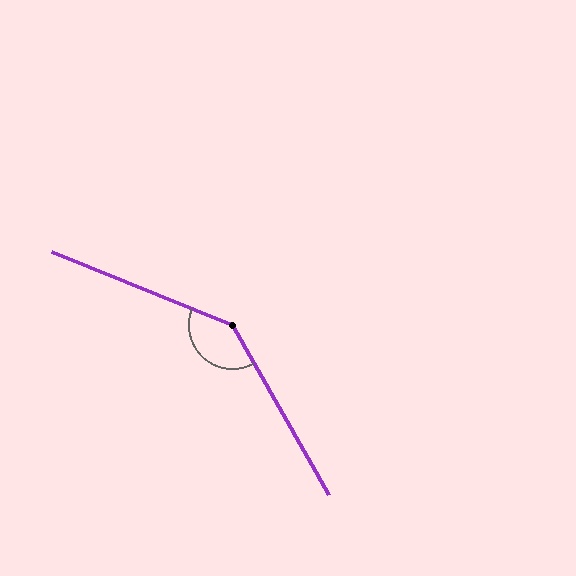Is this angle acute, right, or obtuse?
It is obtuse.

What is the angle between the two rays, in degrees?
Approximately 141 degrees.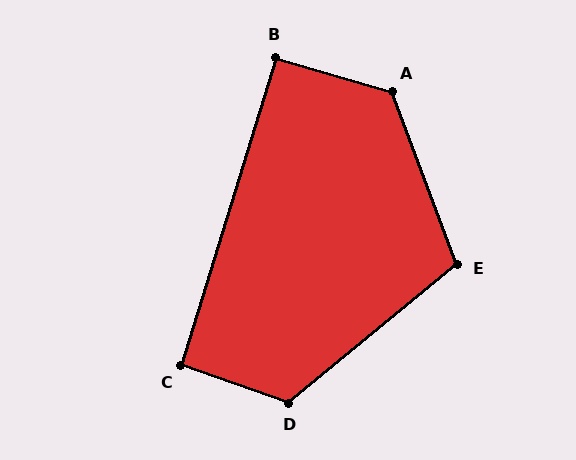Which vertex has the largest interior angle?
A, at approximately 127 degrees.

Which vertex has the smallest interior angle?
B, at approximately 91 degrees.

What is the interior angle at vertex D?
Approximately 122 degrees (obtuse).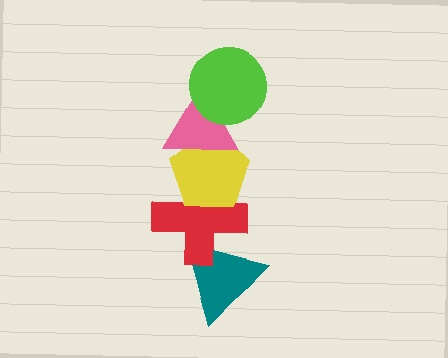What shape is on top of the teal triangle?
The red cross is on top of the teal triangle.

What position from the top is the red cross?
The red cross is 4th from the top.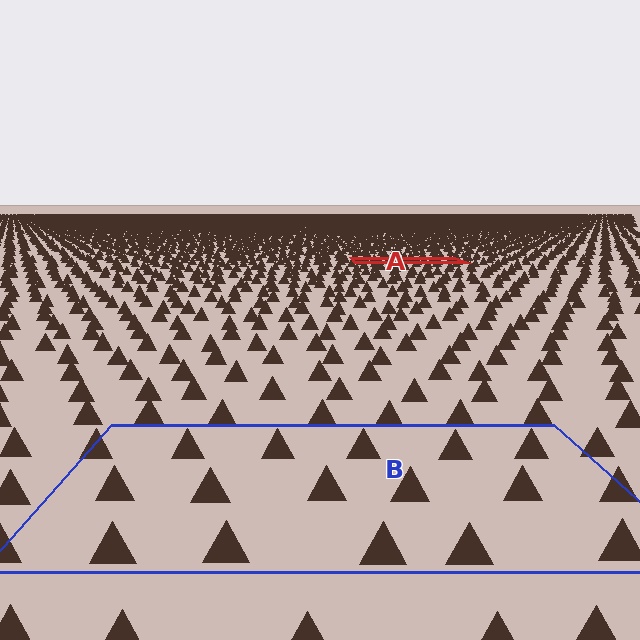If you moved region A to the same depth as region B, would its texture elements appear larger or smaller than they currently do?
They would appear larger. At a closer depth, the same texture elements are projected at a bigger on-screen size.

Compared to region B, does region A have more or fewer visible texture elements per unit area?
Region A has more texture elements per unit area — they are packed more densely because it is farther away.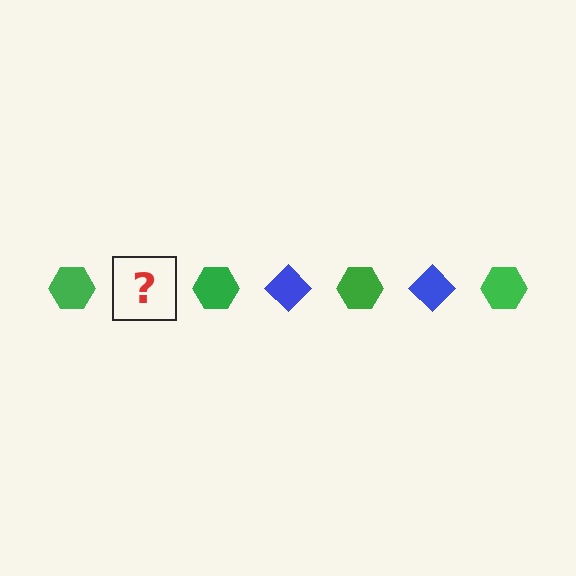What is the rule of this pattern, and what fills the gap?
The rule is that the pattern alternates between green hexagon and blue diamond. The gap should be filled with a blue diamond.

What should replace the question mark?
The question mark should be replaced with a blue diamond.